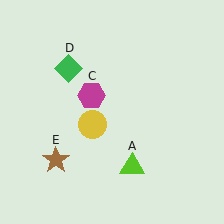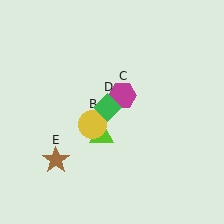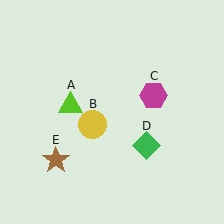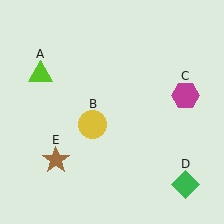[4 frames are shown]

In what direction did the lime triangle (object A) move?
The lime triangle (object A) moved up and to the left.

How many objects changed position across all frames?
3 objects changed position: lime triangle (object A), magenta hexagon (object C), green diamond (object D).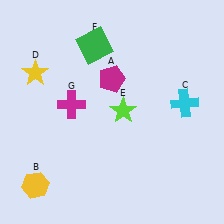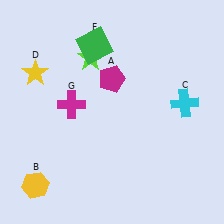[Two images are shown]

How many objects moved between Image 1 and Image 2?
1 object moved between the two images.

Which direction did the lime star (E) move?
The lime star (E) moved up.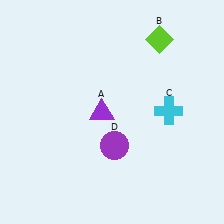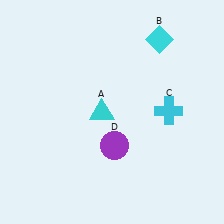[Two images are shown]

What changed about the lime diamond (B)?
In Image 1, B is lime. In Image 2, it changed to cyan.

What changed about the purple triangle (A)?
In Image 1, A is purple. In Image 2, it changed to cyan.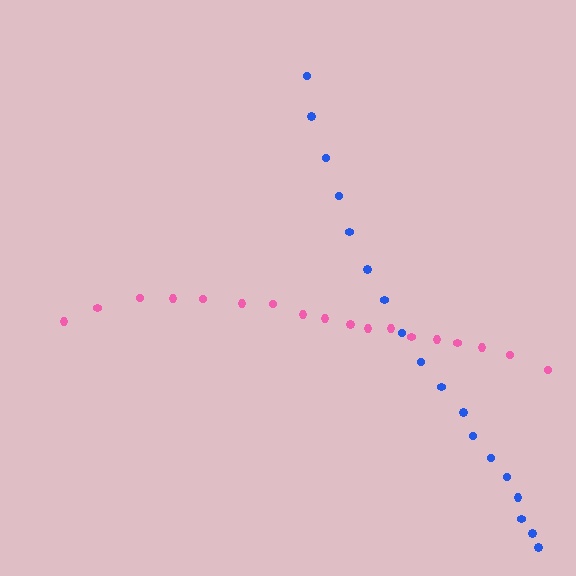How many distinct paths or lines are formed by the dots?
There are 2 distinct paths.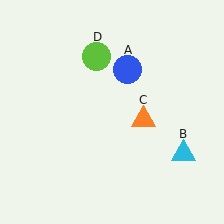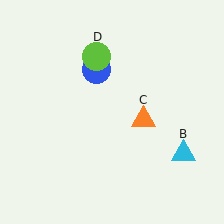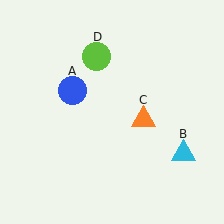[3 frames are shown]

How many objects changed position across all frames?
1 object changed position: blue circle (object A).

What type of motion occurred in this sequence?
The blue circle (object A) rotated counterclockwise around the center of the scene.